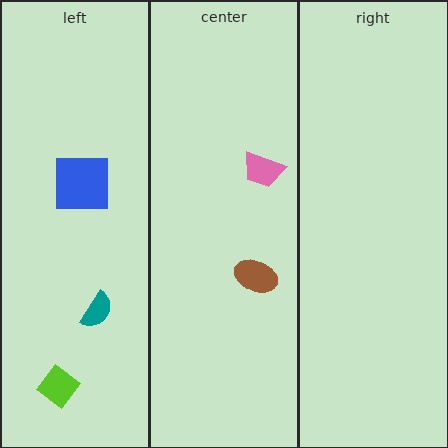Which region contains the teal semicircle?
The left region.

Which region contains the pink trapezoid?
The center region.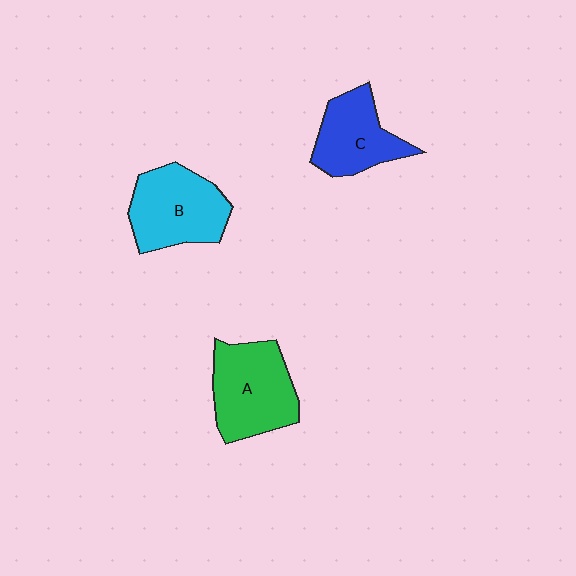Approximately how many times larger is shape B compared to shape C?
Approximately 1.2 times.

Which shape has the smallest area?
Shape C (blue).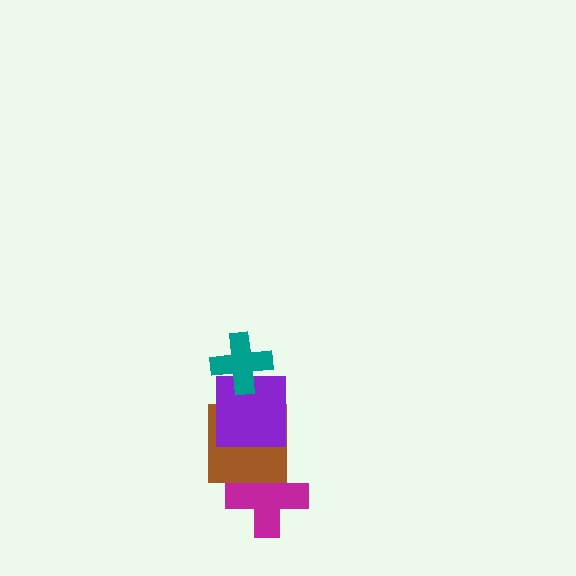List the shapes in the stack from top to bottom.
From top to bottom: the teal cross, the purple square, the brown square, the magenta cross.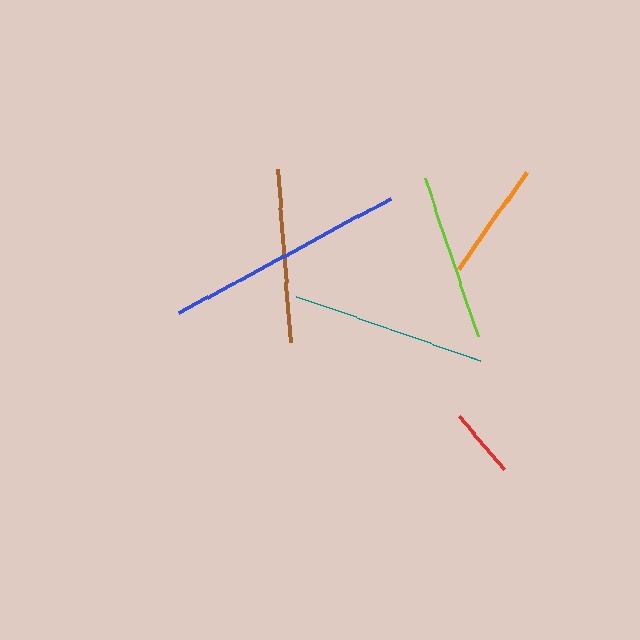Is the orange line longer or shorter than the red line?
The orange line is longer than the red line.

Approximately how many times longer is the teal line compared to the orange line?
The teal line is approximately 1.6 times the length of the orange line.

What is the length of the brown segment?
The brown segment is approximately 173 pixels long.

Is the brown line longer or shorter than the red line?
The brown line is longer than the red line.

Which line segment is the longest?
The blue line is the longest at approximately 240 pixels.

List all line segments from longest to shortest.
From longest to shortest: blue, teal, brown, lime, orange, red.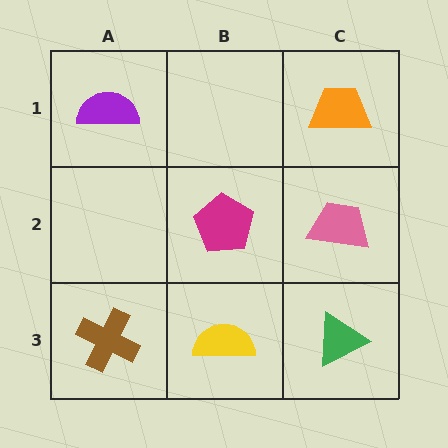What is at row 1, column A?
A purple semicircle.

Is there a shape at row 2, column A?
No, that cell is empty.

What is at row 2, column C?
A pink trapezoid.